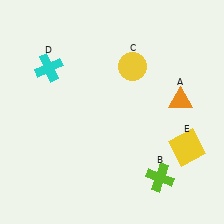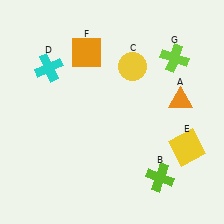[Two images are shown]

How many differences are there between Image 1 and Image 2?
There are 2 differences between the two images.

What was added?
An orange square (F), a lime cross (G) were added in Image 2.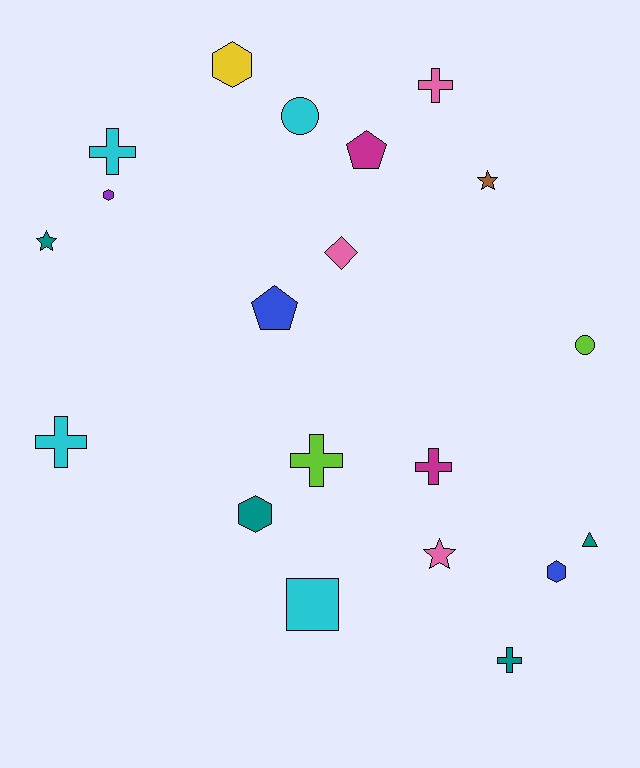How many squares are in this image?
There is 1 square.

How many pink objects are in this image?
There are 3 pink objects.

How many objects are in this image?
There are 20 objects.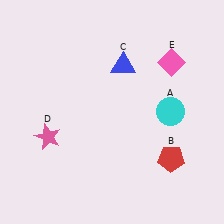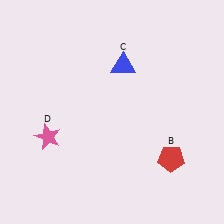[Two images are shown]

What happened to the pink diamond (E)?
The pink diamond (E) was removed in Image 2. It was in the top-right area of Image 1.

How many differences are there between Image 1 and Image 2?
There are 2 differences between the two images.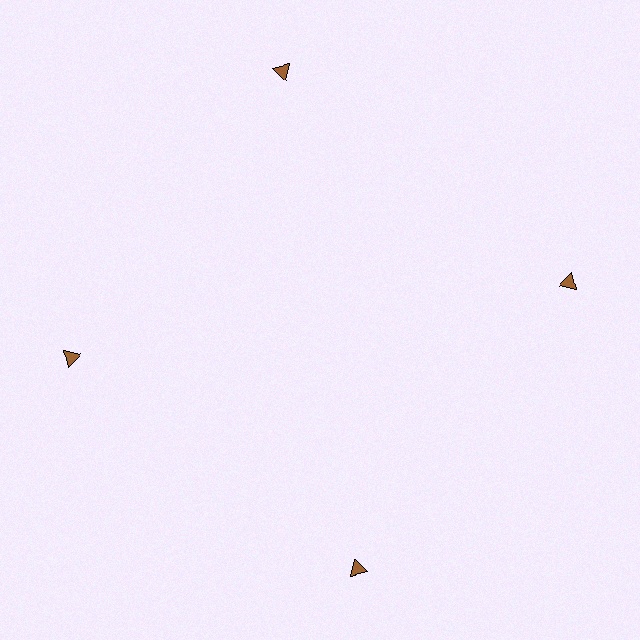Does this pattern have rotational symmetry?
Yes, this pattern has 4-fold rotational symmetry. It looks the same after rotating 90 degrees around the center.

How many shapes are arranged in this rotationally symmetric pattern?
There are 4 shapes, arranged in 4 groups of 1.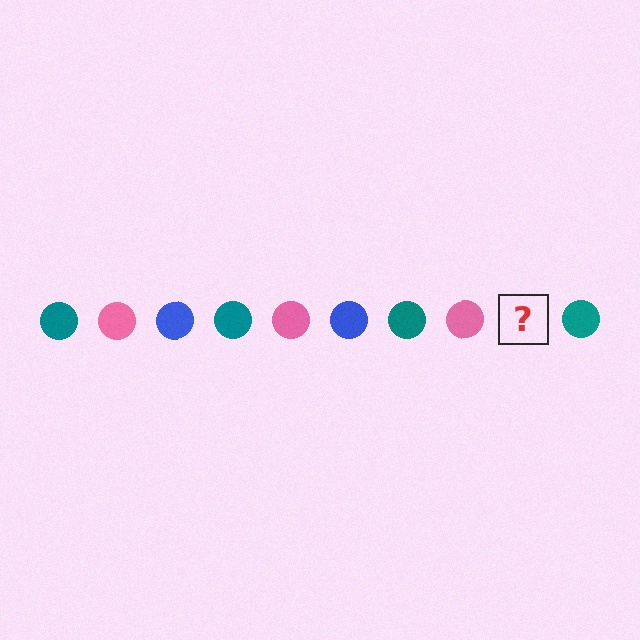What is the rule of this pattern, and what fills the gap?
The rule is that the pattern cycles through teal, pink, blue circles. The gap should be filled with a blue circle.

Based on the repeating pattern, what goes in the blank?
The blank should be a blue circle.